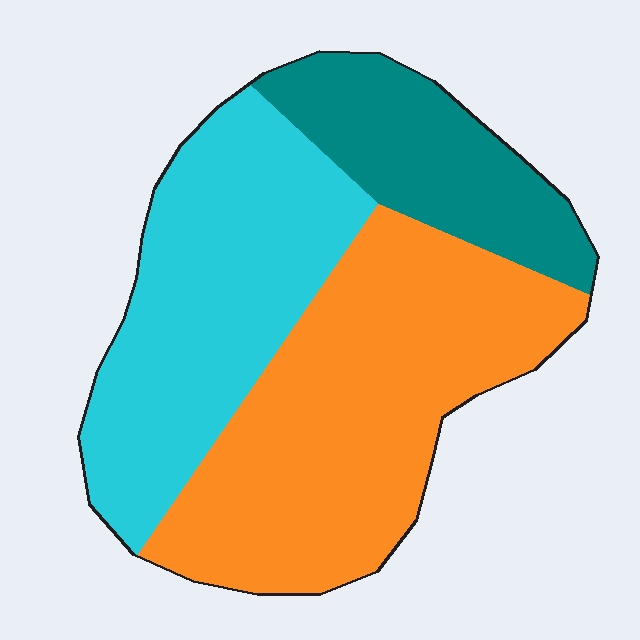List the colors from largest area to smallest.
From largest to smallest: orange, cyan, teal.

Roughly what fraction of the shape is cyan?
Cyan takes up about three eighths (3/8) of the shape.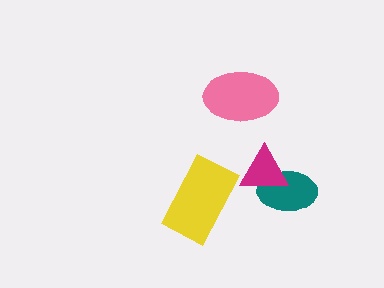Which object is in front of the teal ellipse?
The magenta triangle is in front of the teal ellipse.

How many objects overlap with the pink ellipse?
0 objects overlap with the pink ellipse.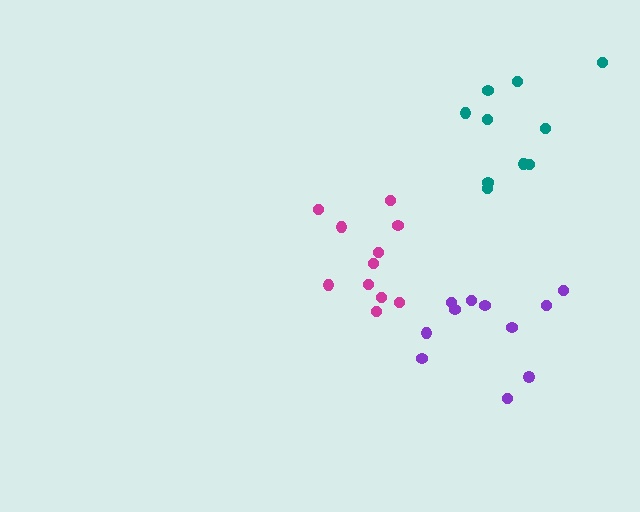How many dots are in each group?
Group 1: 11 dots, Group 2: 10 dots, Group 3: 11 dots (32 total).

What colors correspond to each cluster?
The clusters are colored: purple, teal, magenta.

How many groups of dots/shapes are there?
There are 3 groups.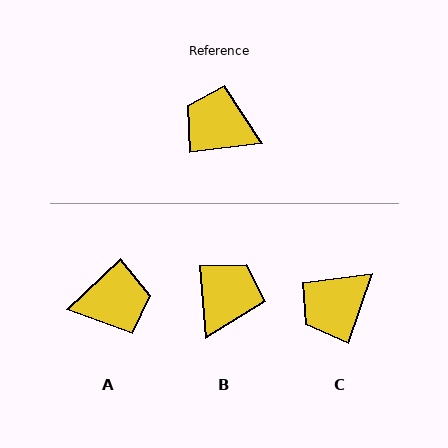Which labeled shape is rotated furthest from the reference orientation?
A, about 143 degrees away.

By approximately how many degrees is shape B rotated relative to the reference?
Approximately 92 degrees clockwise.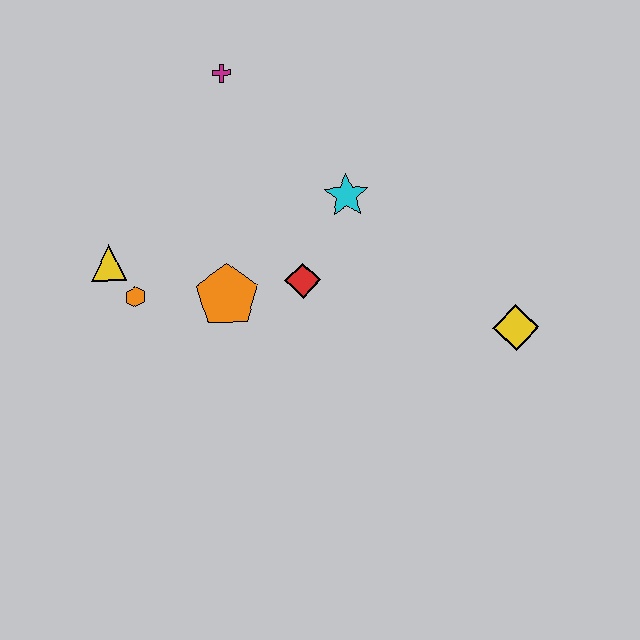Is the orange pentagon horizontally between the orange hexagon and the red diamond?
Yes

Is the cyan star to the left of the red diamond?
No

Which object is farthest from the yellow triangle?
The yellow diamond is farthest from the yellow triangle.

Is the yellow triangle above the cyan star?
No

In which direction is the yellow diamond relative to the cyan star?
The yellow diamond is to the right of the cyan star.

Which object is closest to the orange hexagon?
The yellow triangle is closest to the orange hexagon.